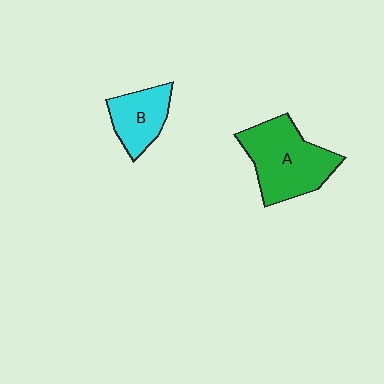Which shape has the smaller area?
Shape B (cyan).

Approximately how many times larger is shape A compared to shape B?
Approximately 1.7 times.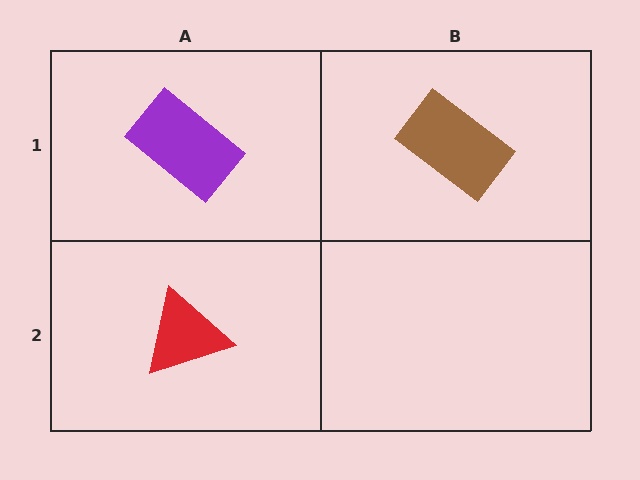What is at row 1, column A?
A purple rectangle.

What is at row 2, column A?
A red triangle.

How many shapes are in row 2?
1 shape.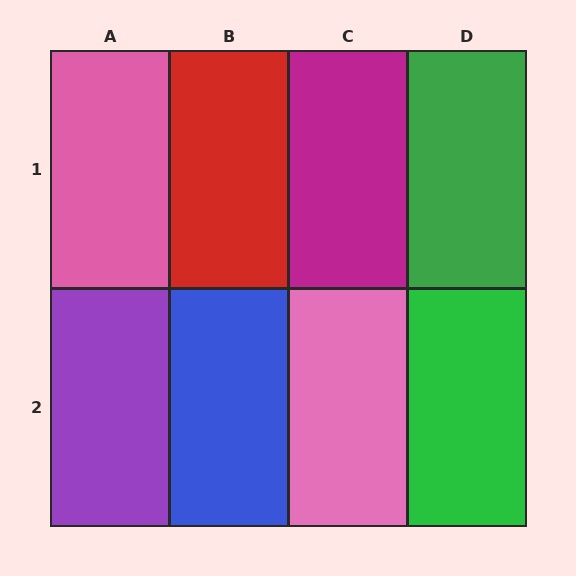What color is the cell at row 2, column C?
Pink.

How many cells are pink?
2 cells are pink.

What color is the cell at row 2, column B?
Blue.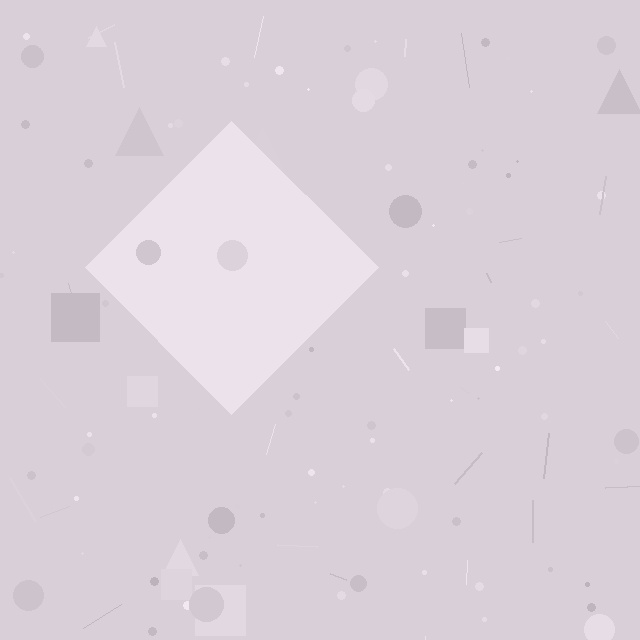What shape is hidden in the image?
A diamond is hidden in the image.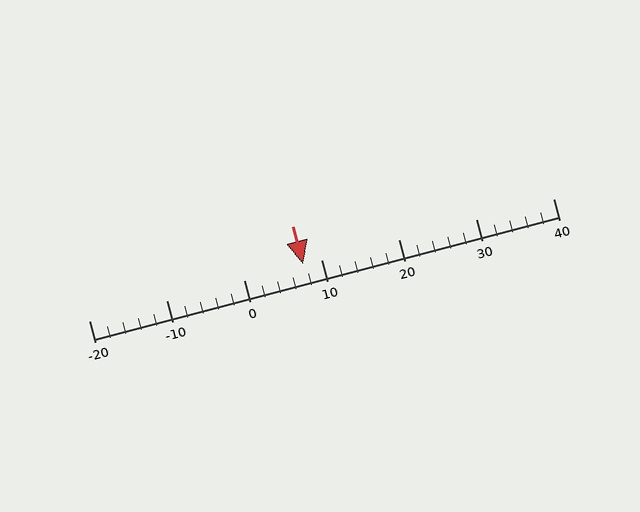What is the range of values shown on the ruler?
The ruler shows values from -20 to 40.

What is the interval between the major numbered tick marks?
The major tick marks are spaced 10 units apart.